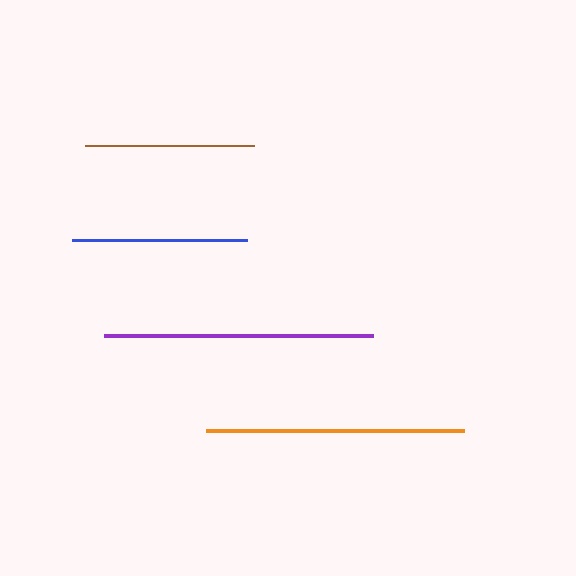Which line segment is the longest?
The purple line is the longest at approximately 269 pixels.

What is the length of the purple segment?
The purple segment is approximately 269 pixels long.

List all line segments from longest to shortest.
From longest to shortest: purple, orange, blue, brown.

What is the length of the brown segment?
The brown segment is approximately 169 pixels long.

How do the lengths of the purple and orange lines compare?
The purple and orange lines are approximately the same length.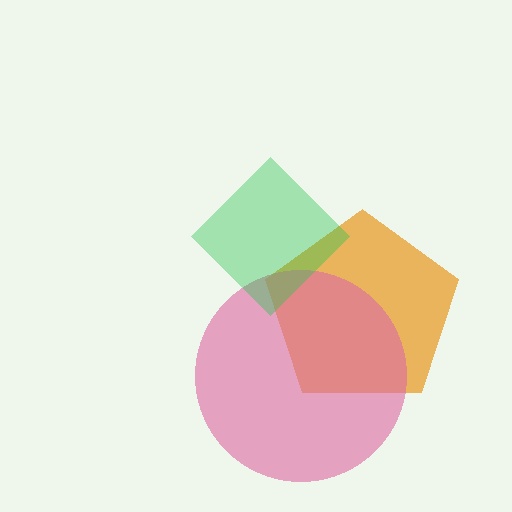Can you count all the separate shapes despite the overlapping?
Yes, there are 3 separate shapes.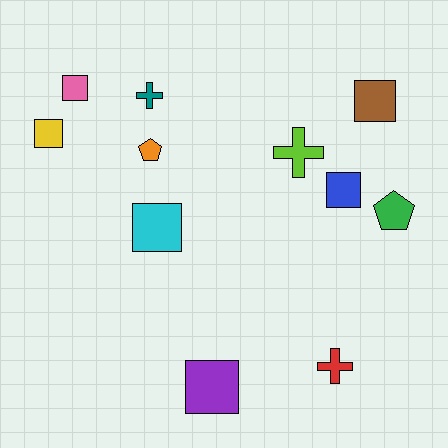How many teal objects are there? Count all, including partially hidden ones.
There is 1 teal object.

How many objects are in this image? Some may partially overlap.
There are 11 objects.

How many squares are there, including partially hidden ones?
There are 6 squares.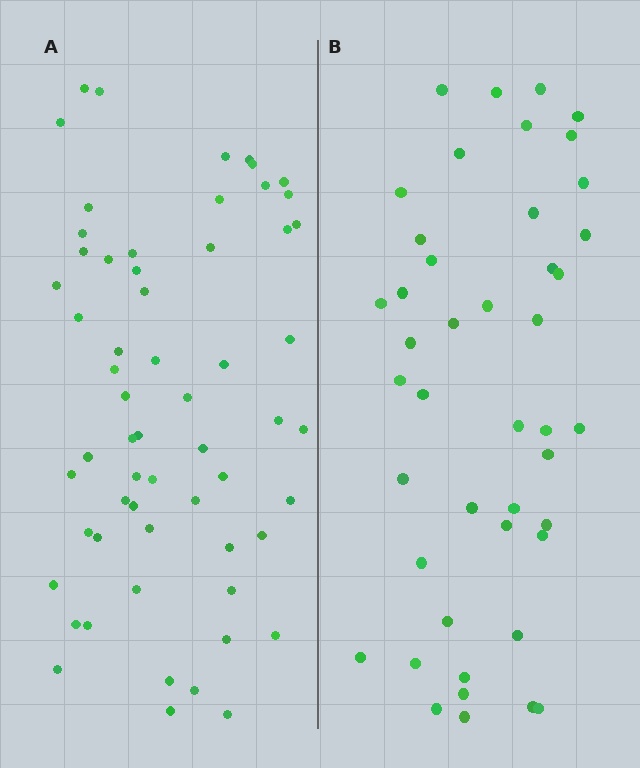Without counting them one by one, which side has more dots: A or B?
Region A (the left region) has more dots.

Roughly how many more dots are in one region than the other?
Region A has approximately 15 more dots than region B.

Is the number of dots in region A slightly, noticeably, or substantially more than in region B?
Region A has noticeably more, but not dramatically so. The ratio is roughly 1.4 to 1.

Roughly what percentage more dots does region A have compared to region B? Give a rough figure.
About 35% more.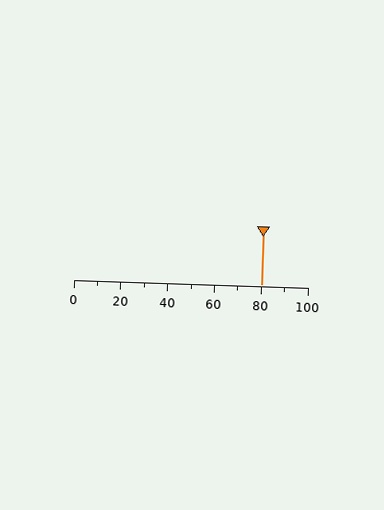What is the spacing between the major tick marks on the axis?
The major ticks are spaced 20 apart.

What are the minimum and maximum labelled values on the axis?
The axis runs from 0 to 100.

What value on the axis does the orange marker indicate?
The marker indicates approximately 80.